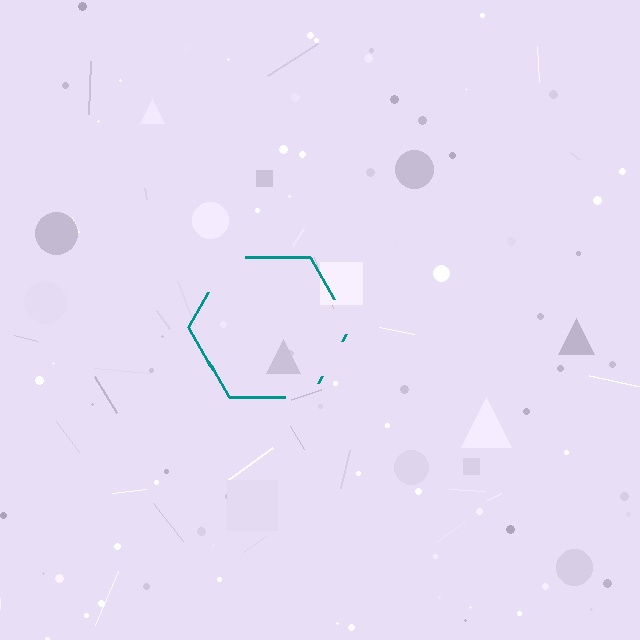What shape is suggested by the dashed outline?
The dashed outline suggests a hexagon.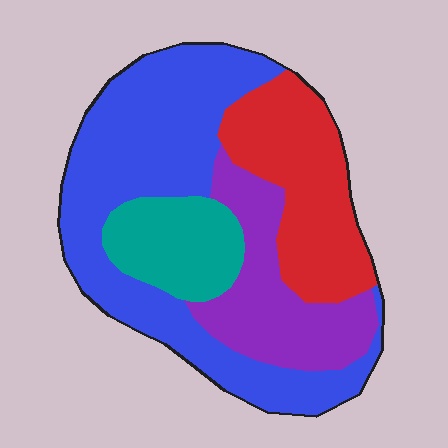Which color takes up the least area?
Teal, at roughly 15%.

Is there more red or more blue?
Blue.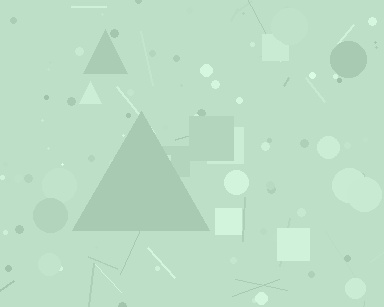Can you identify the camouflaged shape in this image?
The camouflaged shape is a triangle.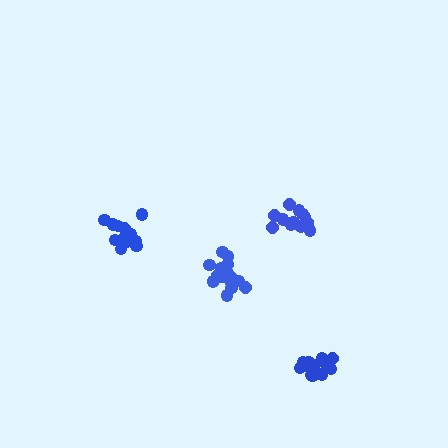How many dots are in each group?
Group 1: 13 dots, Group 2: 16 dots, Group 3: 14 dots, Group 4: 12 dots (55 total).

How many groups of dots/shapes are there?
There are 4 groups.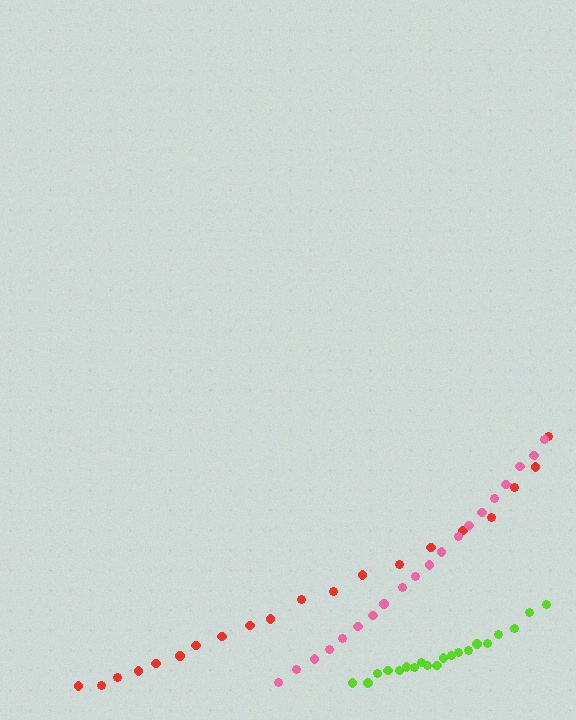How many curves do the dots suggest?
There are 3 distinct paths.